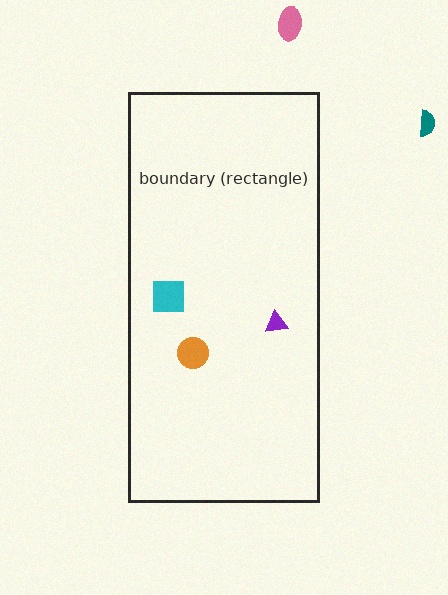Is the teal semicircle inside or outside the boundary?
Outside.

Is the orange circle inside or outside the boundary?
Inside.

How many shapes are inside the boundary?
3 inside, 2 outside.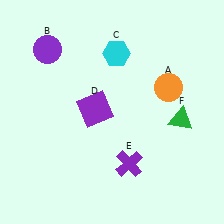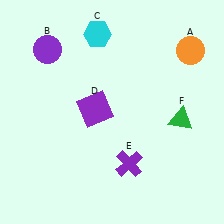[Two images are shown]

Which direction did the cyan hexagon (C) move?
The cyan hexagon (C) moved up.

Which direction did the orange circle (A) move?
The orange circle (A) moved up.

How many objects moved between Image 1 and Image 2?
2 objects moved between the two images.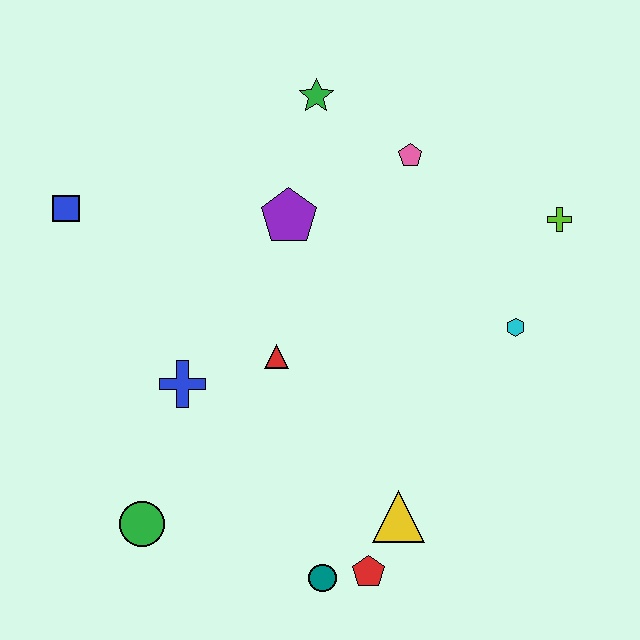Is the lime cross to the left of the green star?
No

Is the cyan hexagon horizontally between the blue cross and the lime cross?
Yes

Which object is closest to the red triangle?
The blue cross is closest to the red triangle.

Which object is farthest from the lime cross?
The green circle is farthest from the lime cross.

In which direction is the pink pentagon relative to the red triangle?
The pink pentagon is above the red triangle.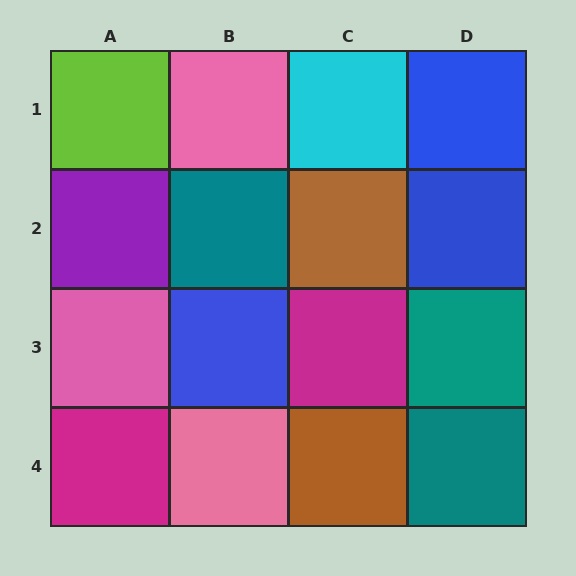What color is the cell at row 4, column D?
Teal.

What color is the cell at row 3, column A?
Pink.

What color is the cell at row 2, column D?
Blue.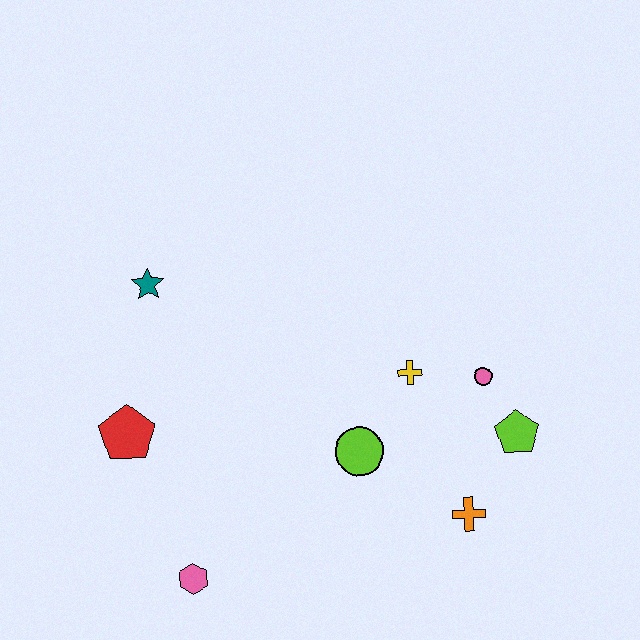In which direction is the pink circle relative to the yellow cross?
The pink circle is to the right of the yellow cross.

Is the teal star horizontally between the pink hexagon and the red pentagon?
Yes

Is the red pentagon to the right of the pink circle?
No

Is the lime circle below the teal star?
Yes